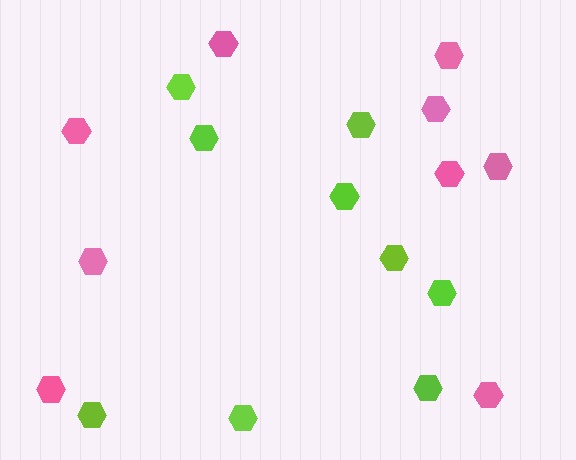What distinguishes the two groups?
There are 2 groups: one group of pink hexagons (9) and one group of lime hexagons (9).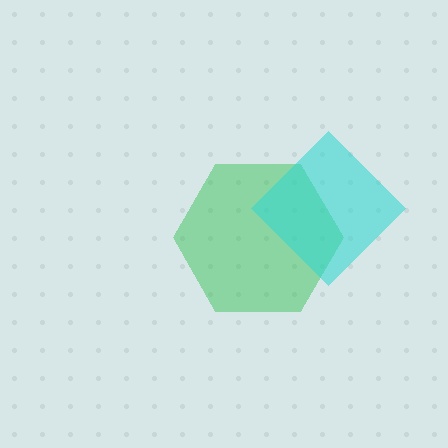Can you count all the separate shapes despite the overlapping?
Yes, there are 2 separate shapes.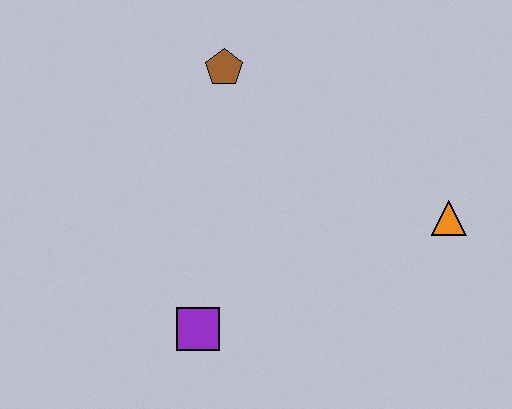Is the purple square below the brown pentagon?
Yes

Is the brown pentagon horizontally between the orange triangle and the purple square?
Yes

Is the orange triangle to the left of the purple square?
No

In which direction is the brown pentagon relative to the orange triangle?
The brown pentagon is to the left of the orange triangle.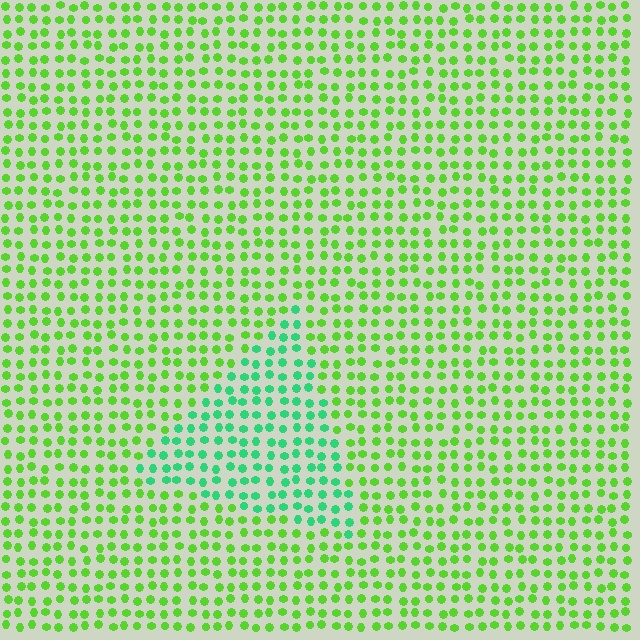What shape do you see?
I see a triangle.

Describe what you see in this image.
The image is filled with small lime elements in a uniform arrangement. A triangle-shaped region is visible where the elements are tinted to a slightly different hue, forming a subtle color boundary.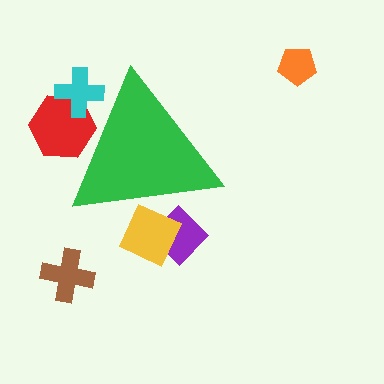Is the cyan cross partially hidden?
Yes, the cyan cross is partially hidden behind the green triangle.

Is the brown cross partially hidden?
No, the brown cross is fully visible.